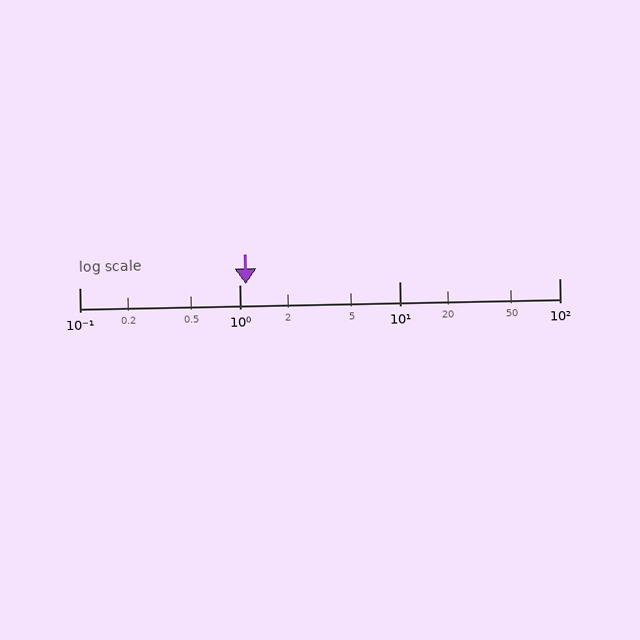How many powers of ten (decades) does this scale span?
The scale spans 3 decades, from 0.1 to 100.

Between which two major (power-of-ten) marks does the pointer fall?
The pointer is between 1 and 10.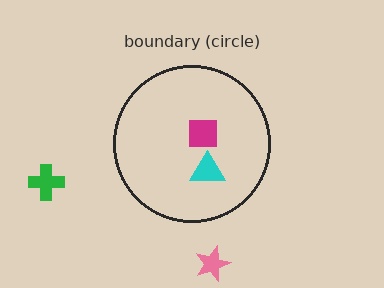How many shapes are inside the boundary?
2 inside, 2 outside.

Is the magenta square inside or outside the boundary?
Inside.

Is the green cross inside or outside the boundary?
Outside.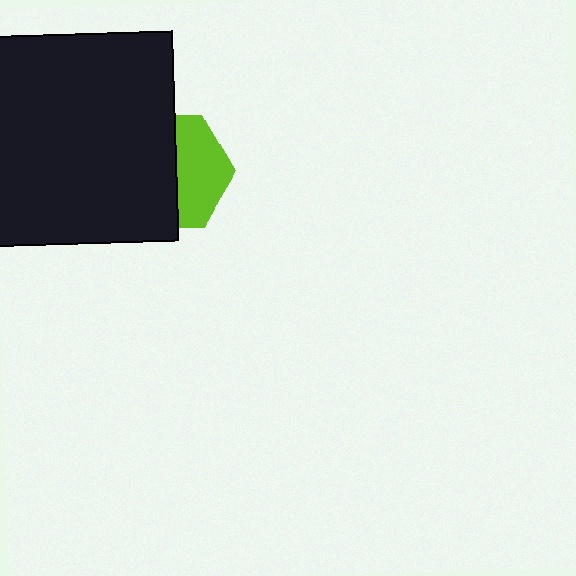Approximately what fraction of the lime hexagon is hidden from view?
Roughly 57% of the lime hexagon is hidden behind the black rectangle.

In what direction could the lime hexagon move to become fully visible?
The lime hexagon could move right. That would shift it out from behind the black rectangle entirely.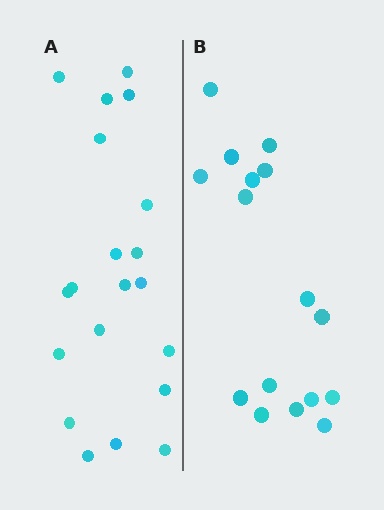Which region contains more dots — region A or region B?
Region A (the left region) has more dots.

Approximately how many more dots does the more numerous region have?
Region A has about 4 more dots than region B.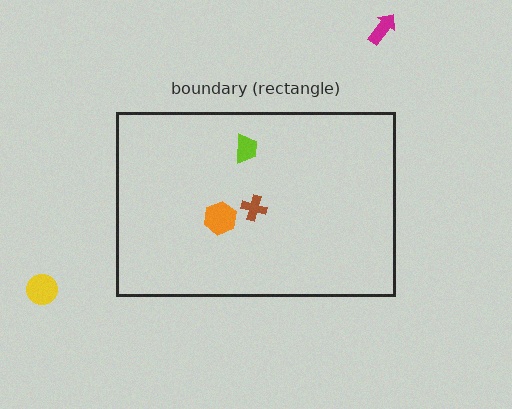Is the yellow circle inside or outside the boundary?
Outside.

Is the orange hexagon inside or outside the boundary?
Inside.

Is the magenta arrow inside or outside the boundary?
Outside.